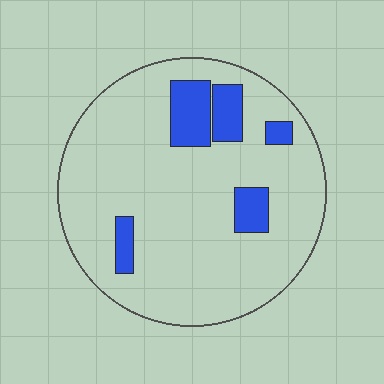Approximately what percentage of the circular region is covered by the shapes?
Approximately 15%.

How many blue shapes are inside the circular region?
5.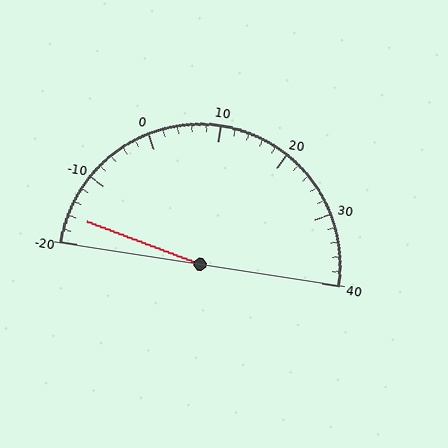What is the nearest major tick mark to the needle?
The nearest major tick mark is -20.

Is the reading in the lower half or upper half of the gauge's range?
The reading is in the lower half of the range (-20 to 40).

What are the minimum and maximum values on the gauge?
The gauge ranges from -20 to 40.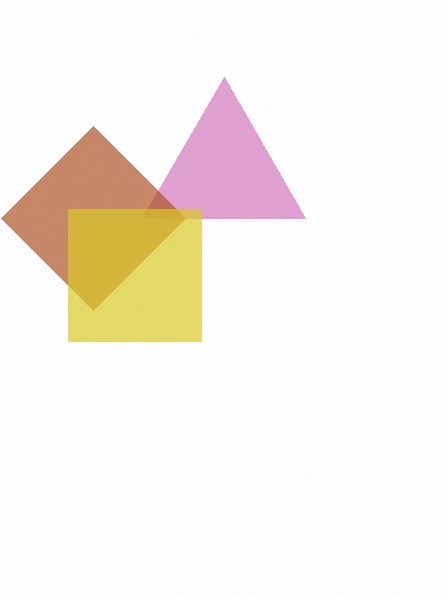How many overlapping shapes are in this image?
There are 3 overlapping shapes in the image.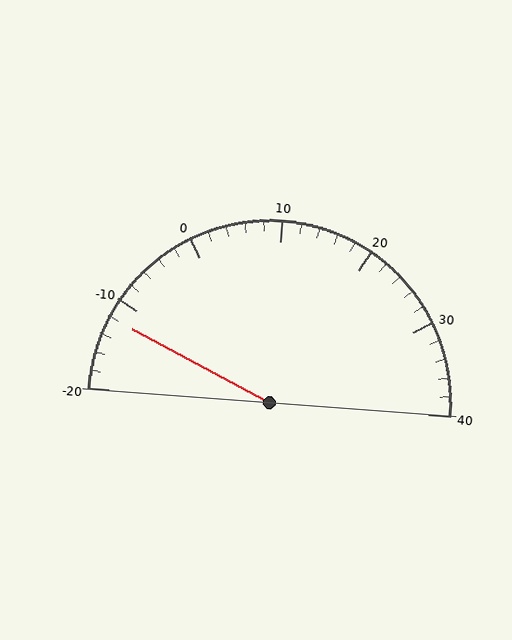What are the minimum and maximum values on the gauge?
The gauge ranges from -20 to 40.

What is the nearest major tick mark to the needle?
The nearest major tick mark is -10.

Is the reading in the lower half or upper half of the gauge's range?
The reading is in the lower half of the range (-20 to 40).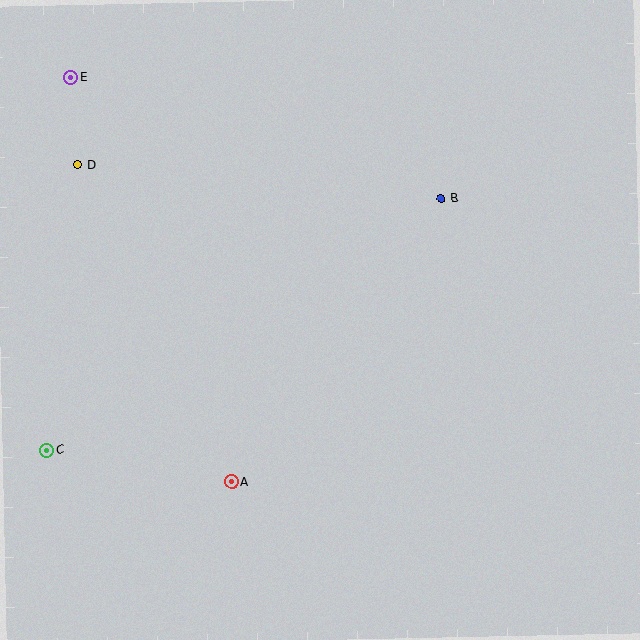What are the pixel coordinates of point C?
Point C is at (46, 450).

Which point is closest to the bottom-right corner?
Point A is closest to the bottom-right corner.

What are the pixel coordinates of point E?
Point E is at (70, 77).